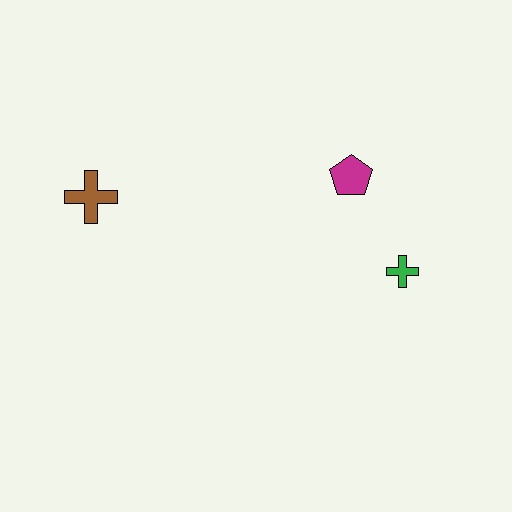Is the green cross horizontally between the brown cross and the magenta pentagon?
No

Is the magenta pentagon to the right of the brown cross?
Yes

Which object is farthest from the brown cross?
The green cross is farthest from the brown cross.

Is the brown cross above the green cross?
Yes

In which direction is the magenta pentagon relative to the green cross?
The magenta pentagon is above the green cross.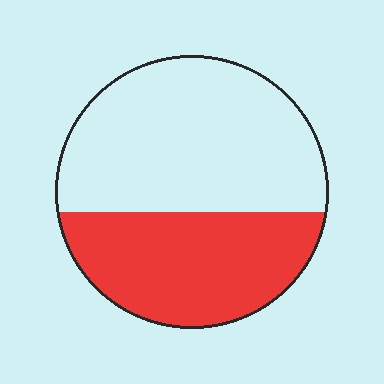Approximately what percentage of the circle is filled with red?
Approximately 40%.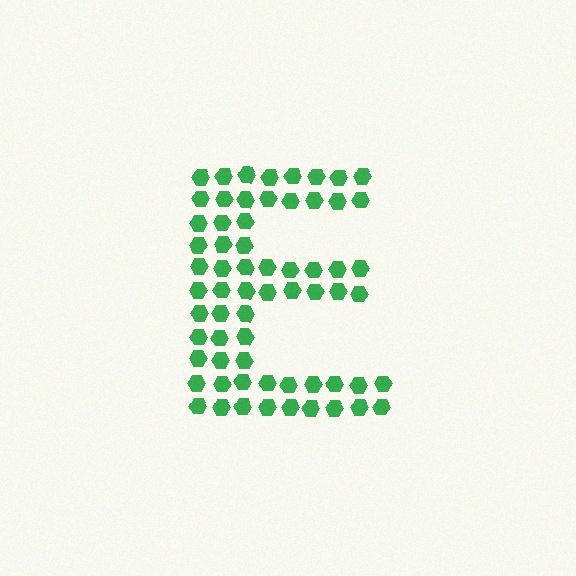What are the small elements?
The small elements are hexagons.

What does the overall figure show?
The overall figure shows the letter E.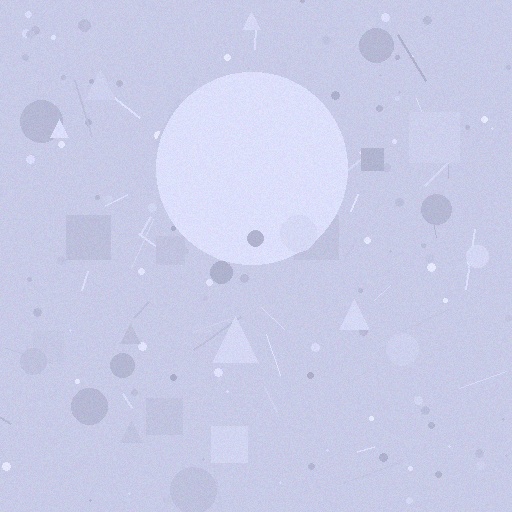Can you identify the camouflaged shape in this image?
The camouflaged shape is a circle.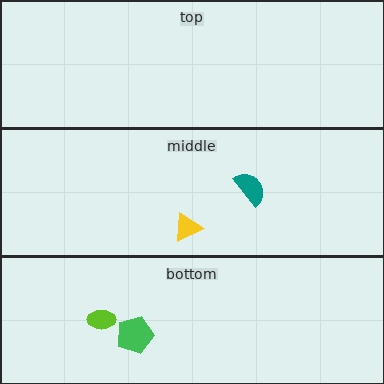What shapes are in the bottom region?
The lime ellipse, the green pentagon.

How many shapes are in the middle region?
2.